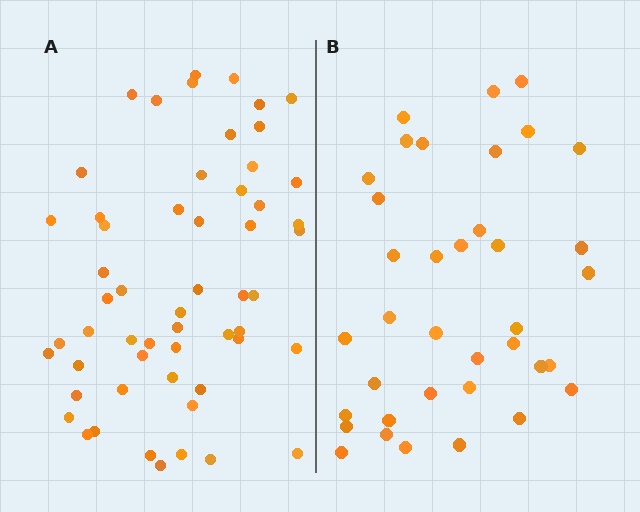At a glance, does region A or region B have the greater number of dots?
Region A (the left region) has more dots.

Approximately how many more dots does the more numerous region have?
Region A has approximately 20 more dots than region B.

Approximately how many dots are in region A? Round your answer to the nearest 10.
About 60 dots. (The exact count is 56, which rounds to 60.)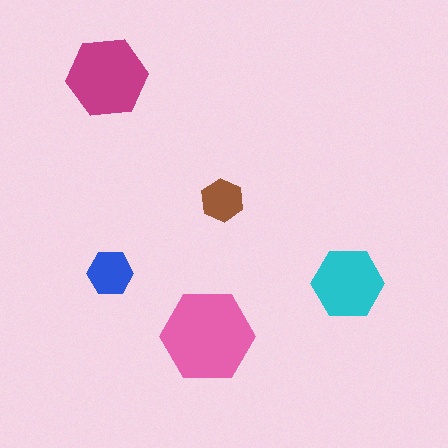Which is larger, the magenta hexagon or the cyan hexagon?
The magenta one.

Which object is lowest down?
The pink hexagon is bottommost.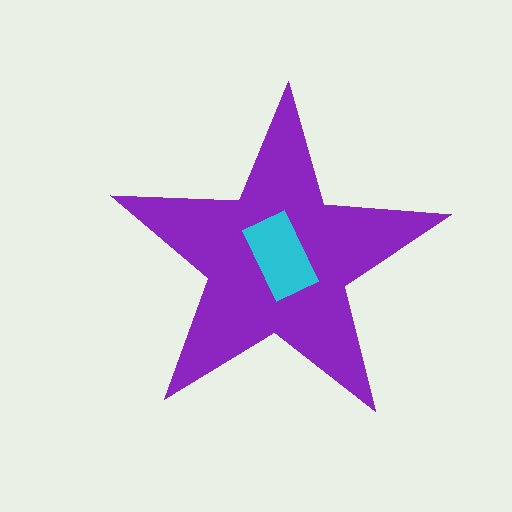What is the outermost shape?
The purple star.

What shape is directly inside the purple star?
The cyan rectangle.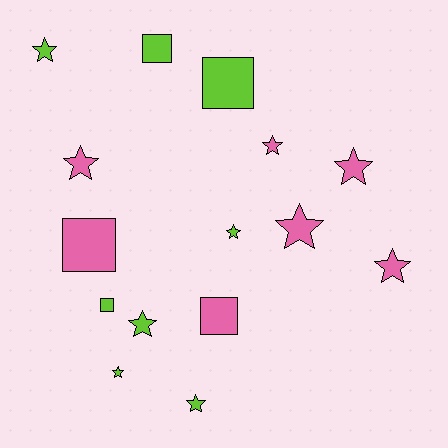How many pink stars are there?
There are 5 pink stars.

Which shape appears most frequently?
Star, with 10 objects.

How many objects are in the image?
There are 15 objects.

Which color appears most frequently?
Lime, with 8 objects.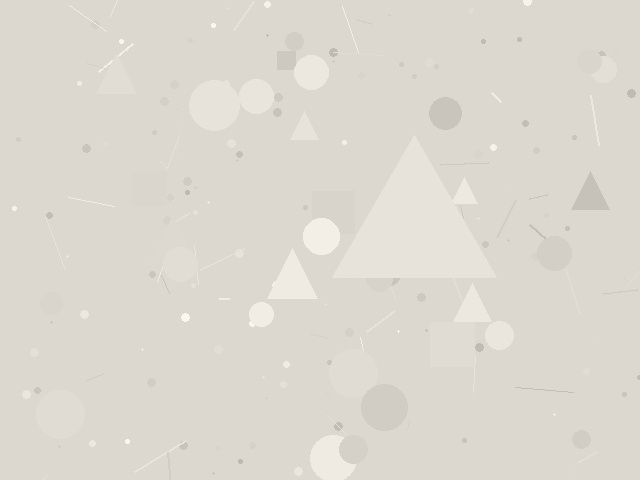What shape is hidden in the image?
A triangle is hidden in the image.